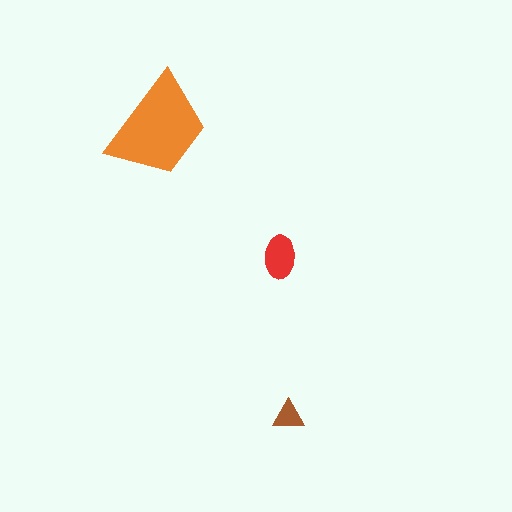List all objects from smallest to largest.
The brown triangle, the red ellipse, the orange trapezoid.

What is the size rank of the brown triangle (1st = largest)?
3rd.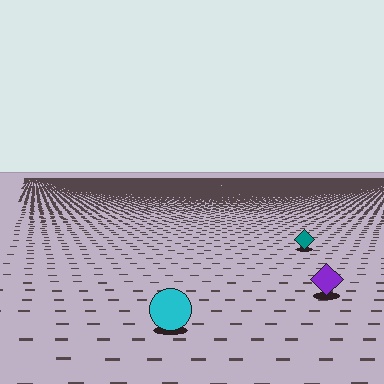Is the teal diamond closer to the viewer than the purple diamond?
No. The purple diamond is closer — you can tell from the texture gradient: the ground texture is coarser near it.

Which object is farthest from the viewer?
The teal diamond is farthest from the viewer. It appears smaller and the ground texture around it is denser.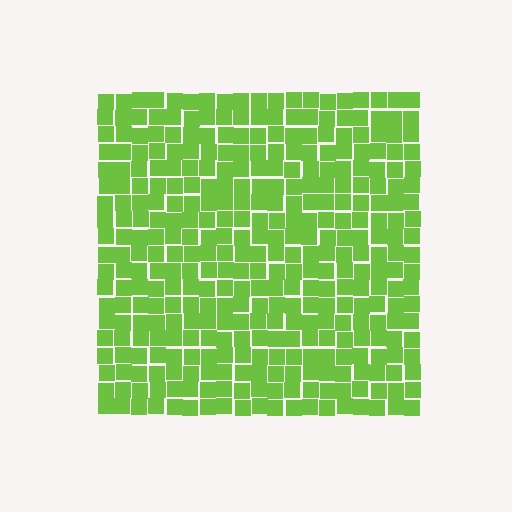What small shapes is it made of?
It is made of small squares.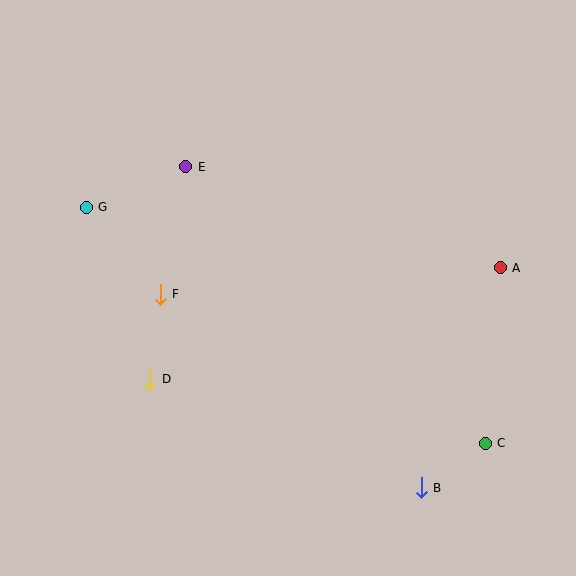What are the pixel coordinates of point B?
Point B is at (421, 488).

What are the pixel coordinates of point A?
Point A is at (500, 268).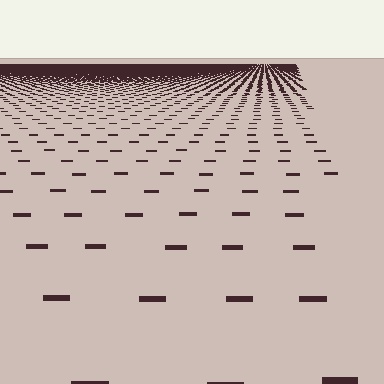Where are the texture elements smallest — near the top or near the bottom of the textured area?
Near the top.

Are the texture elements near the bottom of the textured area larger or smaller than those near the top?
Larger. Near the bottom, elements are closer to the viewer and appear at a bigger on-screen size.